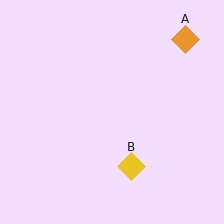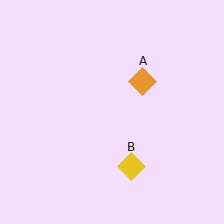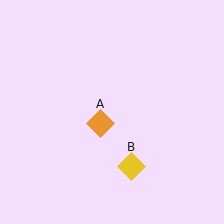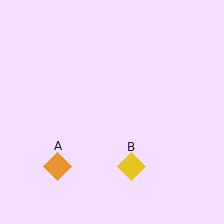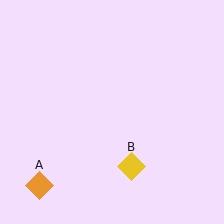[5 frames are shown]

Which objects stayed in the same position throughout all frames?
Yellow diamond (object B) remained stationary.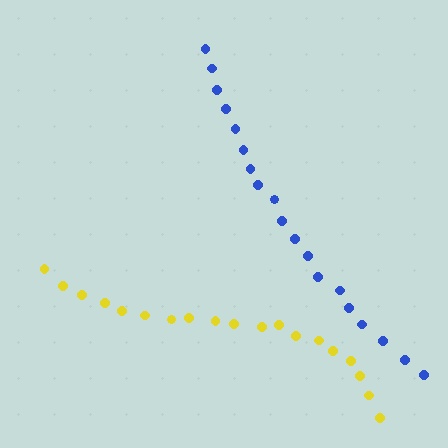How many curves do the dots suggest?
There are 2 distinct paths.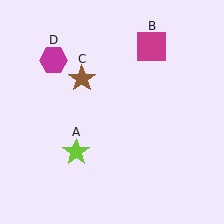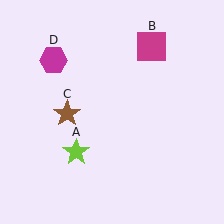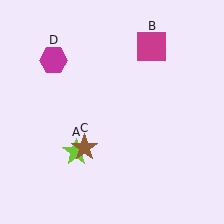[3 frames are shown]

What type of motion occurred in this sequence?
The brown star (object C) rotated counterclockwise around the center of the scene.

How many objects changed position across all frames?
1 object changed position: brown star (object C).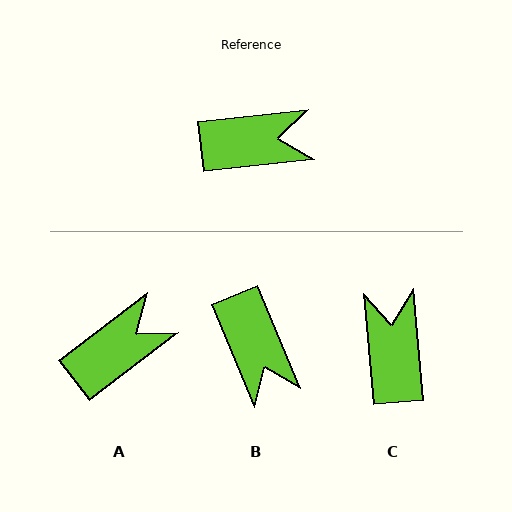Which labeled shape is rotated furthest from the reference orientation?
C, about 89 degrees away.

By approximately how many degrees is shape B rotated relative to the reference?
Approximately 74 degrees clockwise.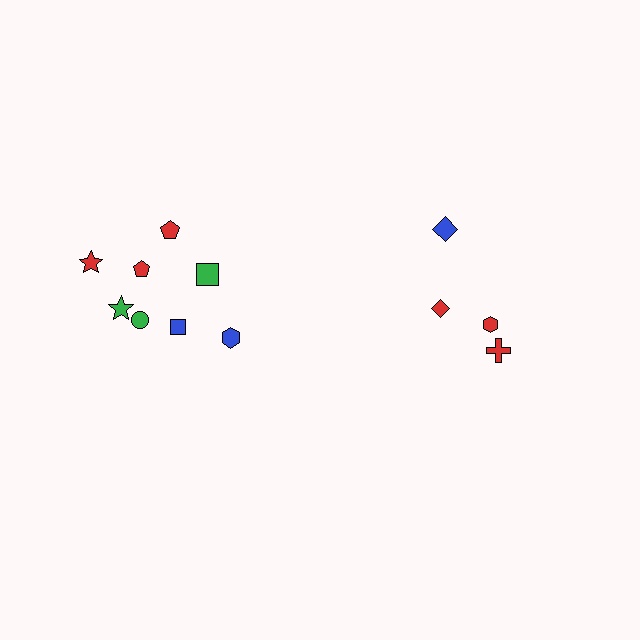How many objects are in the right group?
There are 4 objects.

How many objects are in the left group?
There are 8 objects.